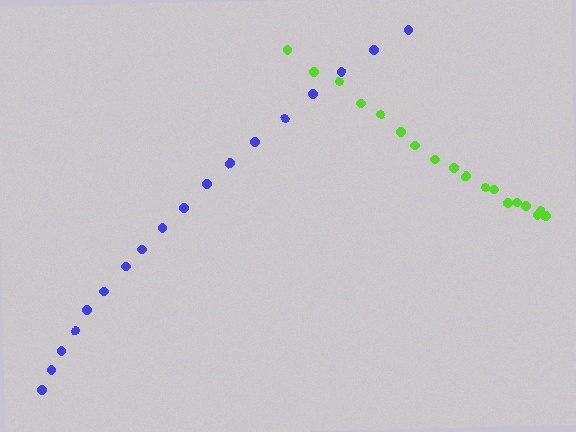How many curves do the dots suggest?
There are 2 distinct paths.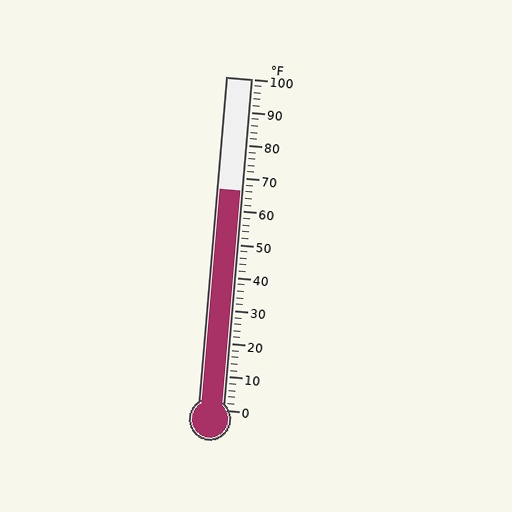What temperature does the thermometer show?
The thermometer shows approximately 66°F.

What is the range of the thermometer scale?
The thermometer scale ranges from 0°F to 100°F.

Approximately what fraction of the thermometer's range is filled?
The thermometer is filled to approximately 65% of its range.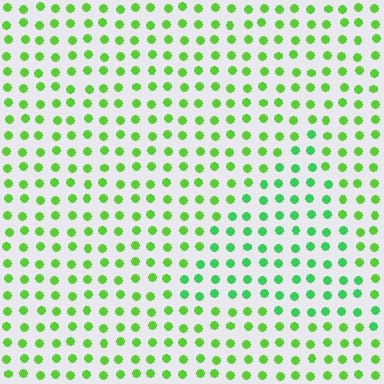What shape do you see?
I see a triangle.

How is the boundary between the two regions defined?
The boundary is defined purely by a slight shift in hue (about 29 degrees). Spacing, size, and orientation are identical on both sides.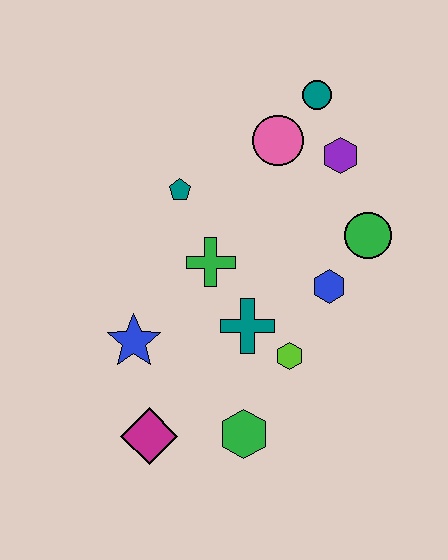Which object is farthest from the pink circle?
The magenta diamond is farthest from the pink circle.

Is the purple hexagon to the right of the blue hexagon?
Yes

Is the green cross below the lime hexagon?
No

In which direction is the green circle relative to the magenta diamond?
The green circle is to the right of the magenta diamond.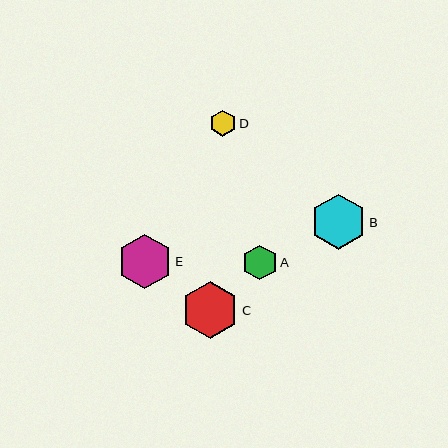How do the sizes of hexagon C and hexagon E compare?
Hexagon C and hexagon E are approximately the same size.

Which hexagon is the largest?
Hexagon C is the largest with a size of approximately 57 pixels.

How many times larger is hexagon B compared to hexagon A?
Hexagon B is approximately 1.6 times the size of hexagon A.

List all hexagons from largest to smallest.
From largest to smallest: C, B, E, A, D.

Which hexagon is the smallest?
Hexagon D is the smallest with a size of approximately 26 pixels.